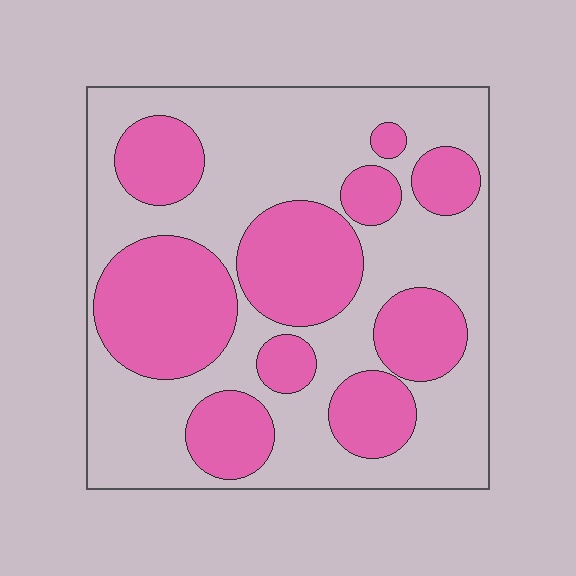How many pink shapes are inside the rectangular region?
10.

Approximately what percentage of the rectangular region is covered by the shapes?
Approximately 40%.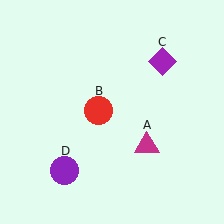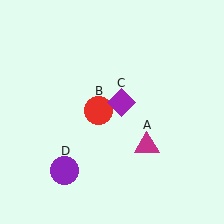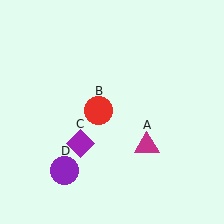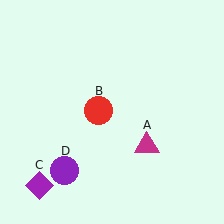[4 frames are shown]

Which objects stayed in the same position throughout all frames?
Magenta triangle (object A) and red circle (object B) and purple circle (object D) remained stationary.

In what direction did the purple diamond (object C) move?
The purple diamond (object C) moved down and to the left.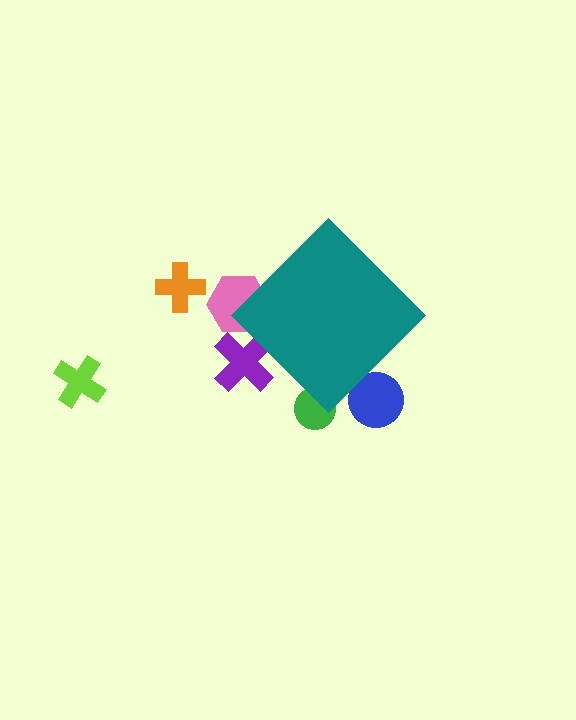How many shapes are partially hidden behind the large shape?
4 shapes are partially hidden.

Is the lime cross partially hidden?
No, the lime cross is fully visible.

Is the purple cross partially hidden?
Yes, the purple cross is partially hidden behind the teal diamond.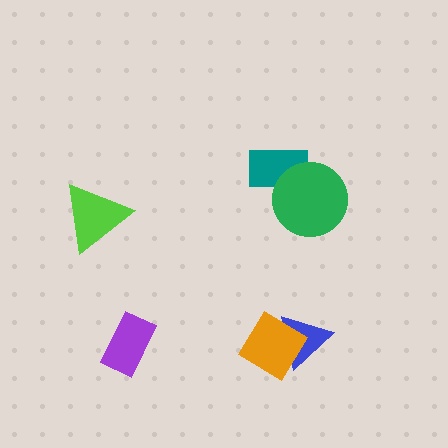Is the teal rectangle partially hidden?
Yes, it is partially covered by another shape.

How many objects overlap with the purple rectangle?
0 objects overlap with the purple rectangle.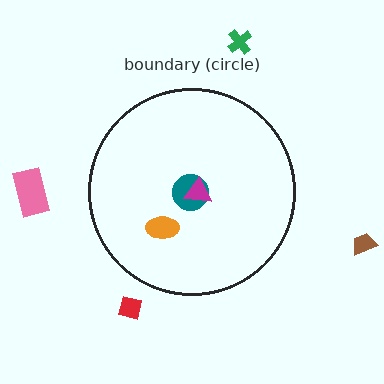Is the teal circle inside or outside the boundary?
Inside.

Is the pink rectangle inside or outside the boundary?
Outside.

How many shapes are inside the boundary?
3 inside, 4 outside.